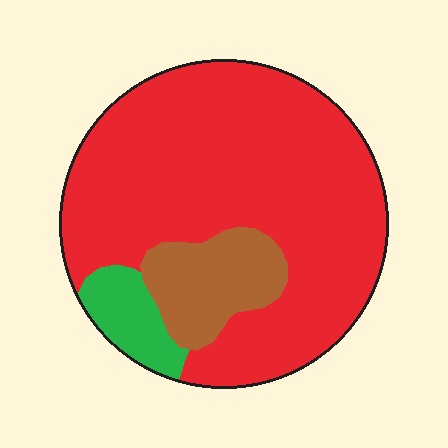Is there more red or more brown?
Red.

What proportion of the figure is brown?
Brown takes up about one eighth (1/8) of the figure.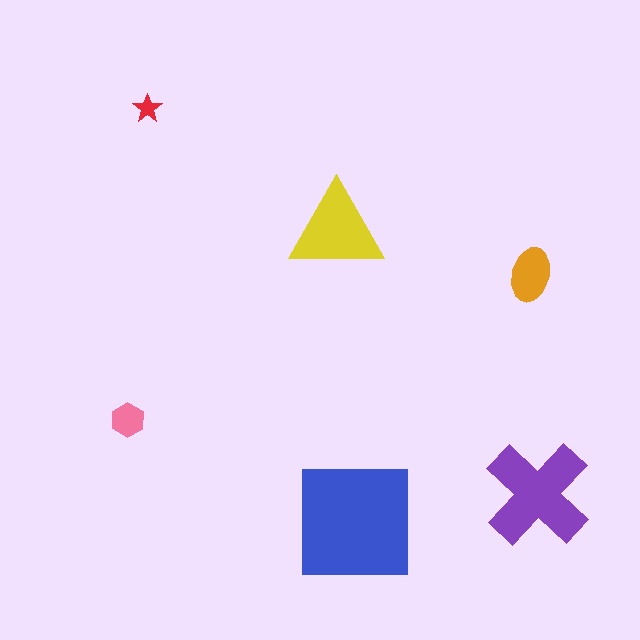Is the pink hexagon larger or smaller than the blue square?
Smaller.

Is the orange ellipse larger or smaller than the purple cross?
Smaller.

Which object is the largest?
The blue square.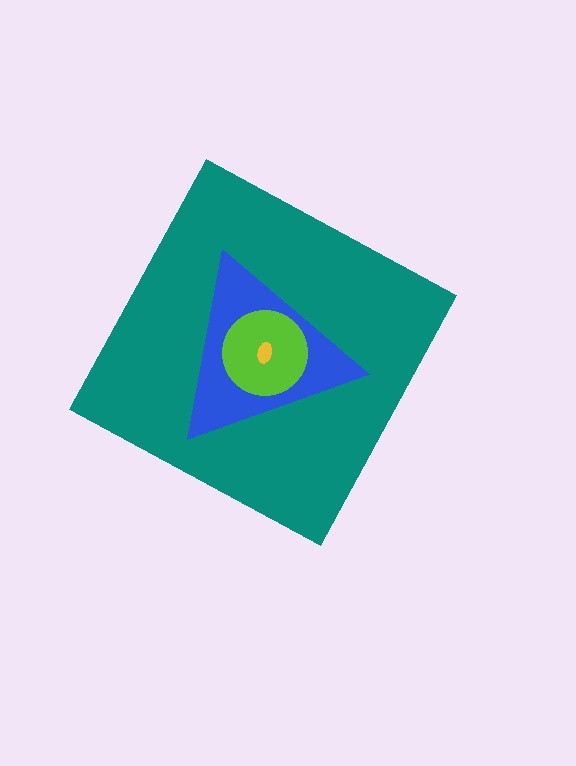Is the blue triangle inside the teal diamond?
Yes.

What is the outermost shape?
The teal diamond.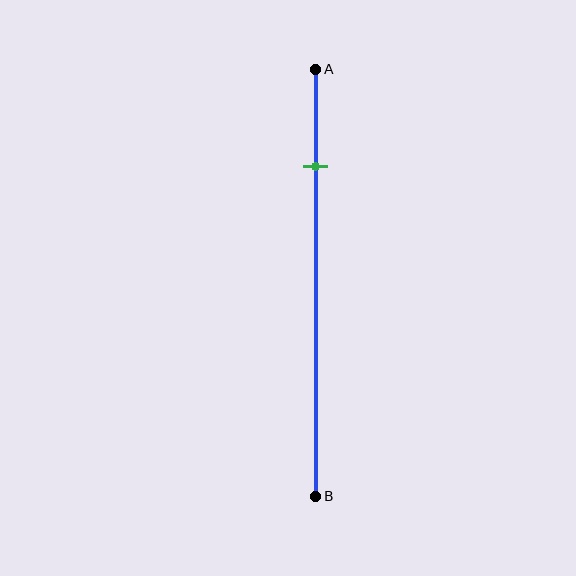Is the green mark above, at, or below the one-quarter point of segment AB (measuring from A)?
The green mark is approximately at the one-quarter point of segment AB.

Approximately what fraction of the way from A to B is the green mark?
The green mark is approximately 25% of the way from A to B.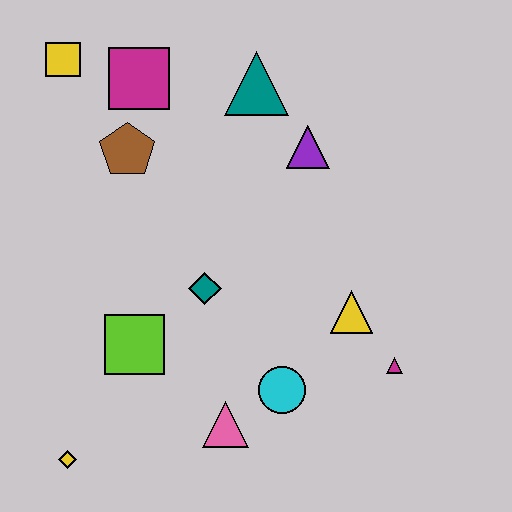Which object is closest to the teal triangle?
The purple triangle is closest to the teal triangle.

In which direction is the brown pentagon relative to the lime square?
The brown pentagon is above the lime square.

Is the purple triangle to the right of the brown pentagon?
Yes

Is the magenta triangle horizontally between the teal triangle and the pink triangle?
No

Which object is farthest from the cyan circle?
The yellow square is farthest from the cyan circle.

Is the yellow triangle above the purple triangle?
No